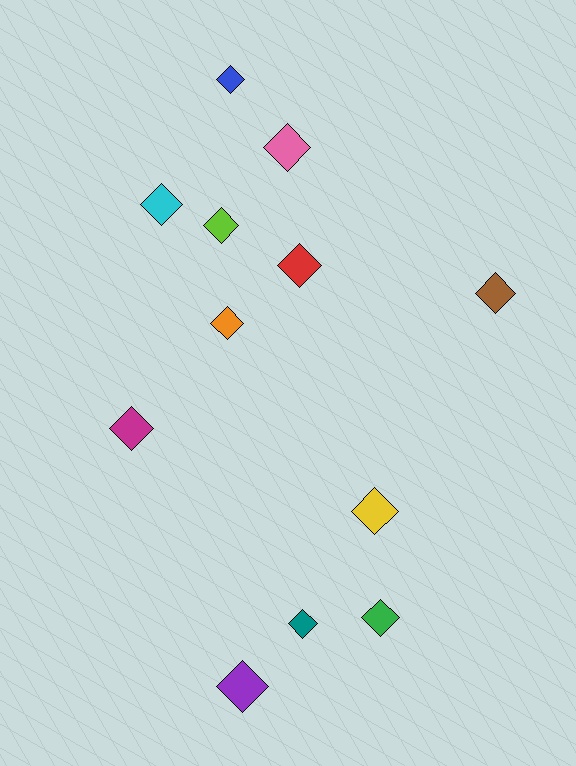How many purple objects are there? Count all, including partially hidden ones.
There is 1 purple object.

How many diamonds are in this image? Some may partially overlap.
There are 12 diamonds.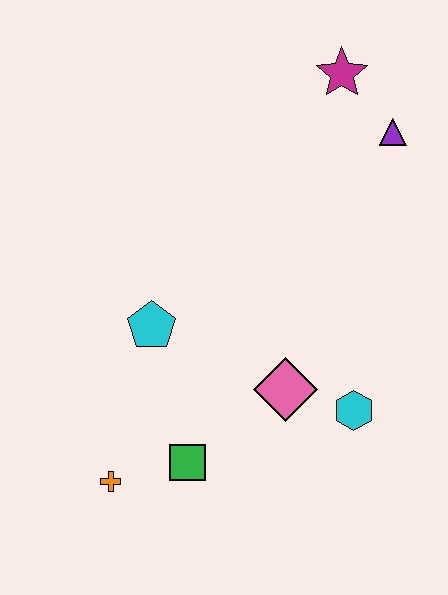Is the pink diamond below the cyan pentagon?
Yes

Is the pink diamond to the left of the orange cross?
No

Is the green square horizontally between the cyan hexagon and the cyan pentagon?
Yes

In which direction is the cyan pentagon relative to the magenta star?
The cyan pentagon is below the magenta star.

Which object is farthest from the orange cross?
The magenta star is farthest from the orange cross.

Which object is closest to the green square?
The orange cross is closest to the green square.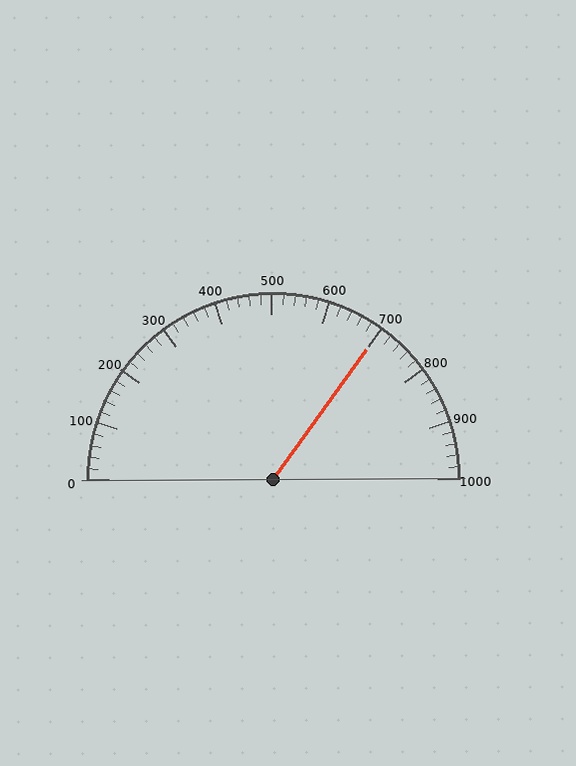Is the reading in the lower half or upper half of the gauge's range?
The reading is in the upper half of the range (0 to 1000).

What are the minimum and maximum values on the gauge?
The gauge ranges from 0 to 1000.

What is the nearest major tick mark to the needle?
The nearest major tick mark is 700.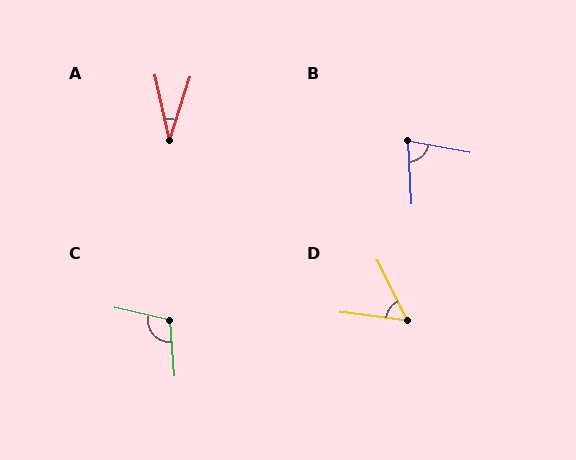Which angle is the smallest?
A, at approximately 30 degrees.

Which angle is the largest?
C, at approximately 107 degrees.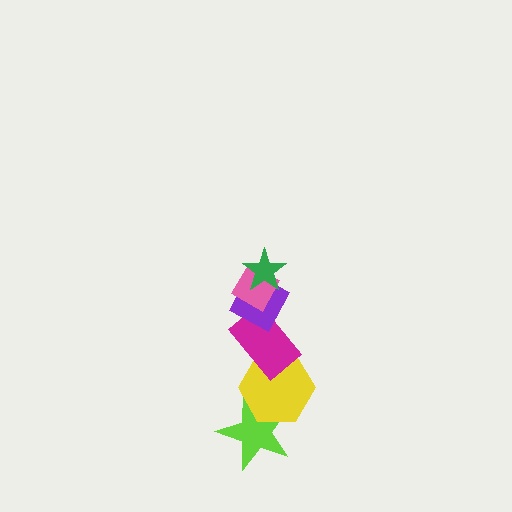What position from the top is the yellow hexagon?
The yellow hexagon is 5th from the top.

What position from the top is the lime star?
The lime star is 6th from the top.